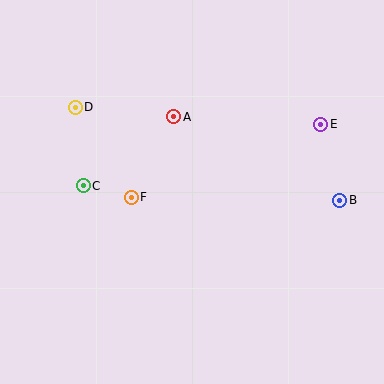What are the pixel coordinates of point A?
Point A is at (174, 117).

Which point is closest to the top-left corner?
Point D is closest to the top-left corner.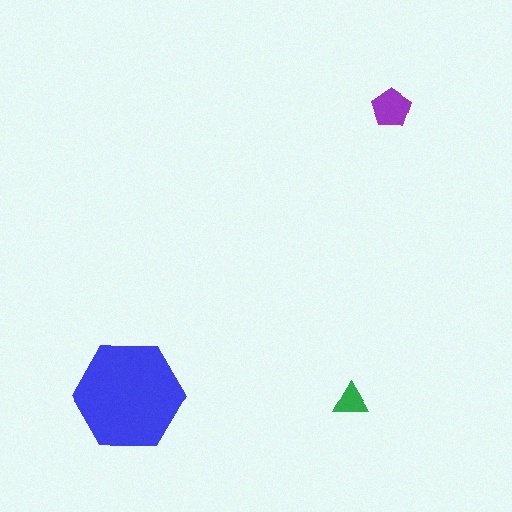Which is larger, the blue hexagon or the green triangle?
The blue hexagon.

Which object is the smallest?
The green triangle.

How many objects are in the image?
There are 3 objects in the image.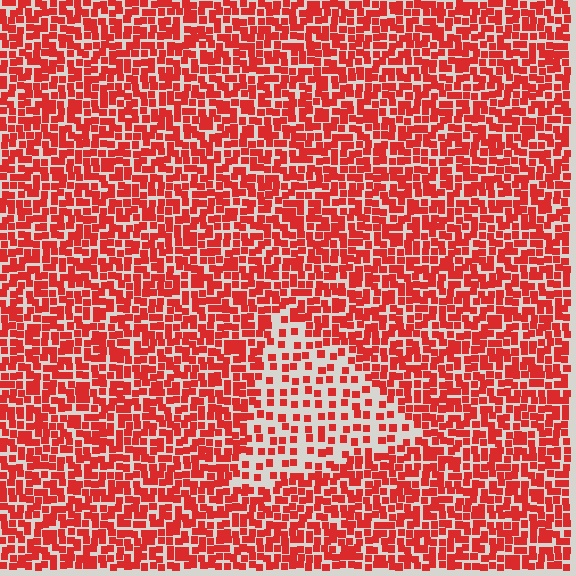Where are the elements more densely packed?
The elements are more densely packed outside the triangle boundary.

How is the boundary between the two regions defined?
The boundary is defined by a change in element density (approximately 2.1x ratio). All elements are the same color, size, and shape.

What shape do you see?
I see a triangle.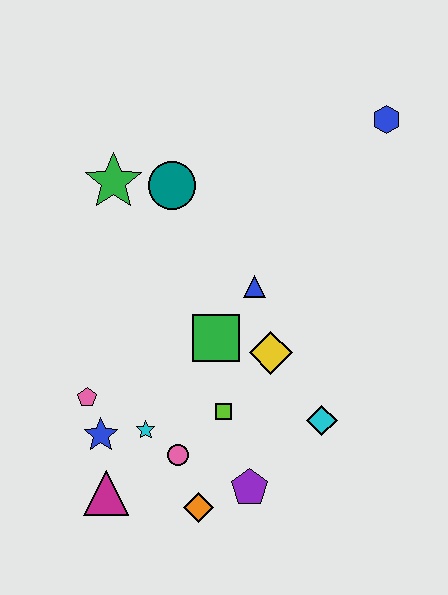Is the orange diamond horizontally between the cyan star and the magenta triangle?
No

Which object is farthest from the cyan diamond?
The green star is farthest from the cyan diamond.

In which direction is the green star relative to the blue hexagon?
The green star is to the left of the blue hexagon.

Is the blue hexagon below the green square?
No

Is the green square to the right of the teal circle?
Yes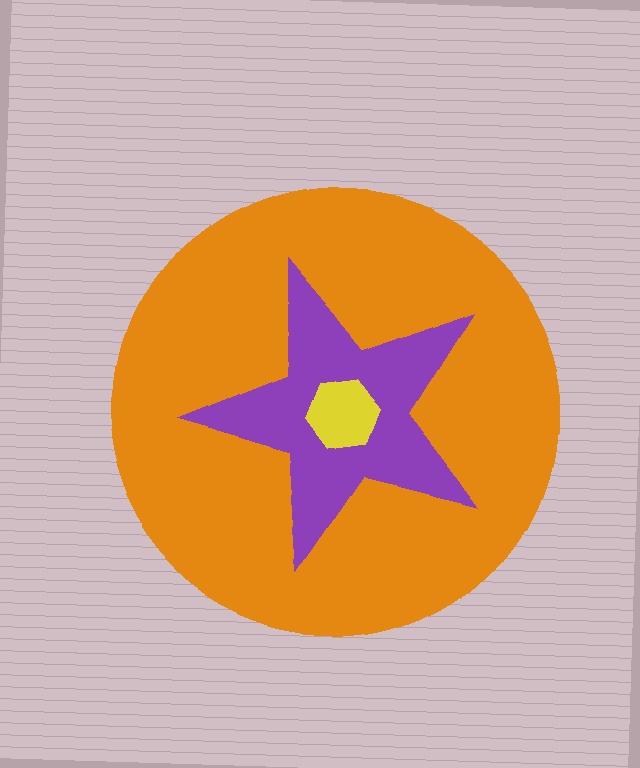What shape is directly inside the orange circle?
The purple star.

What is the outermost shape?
The orange circle.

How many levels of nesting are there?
3.